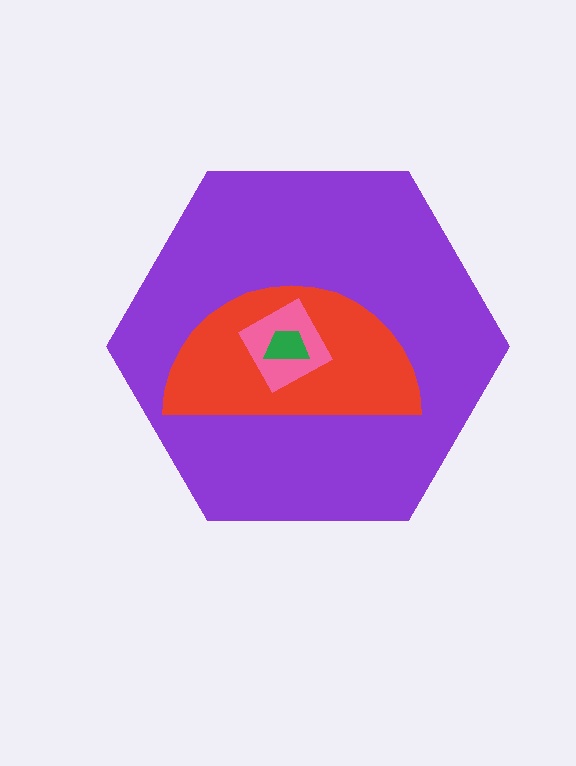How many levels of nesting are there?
4.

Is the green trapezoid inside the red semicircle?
Yes.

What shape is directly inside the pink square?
The green trapezoid.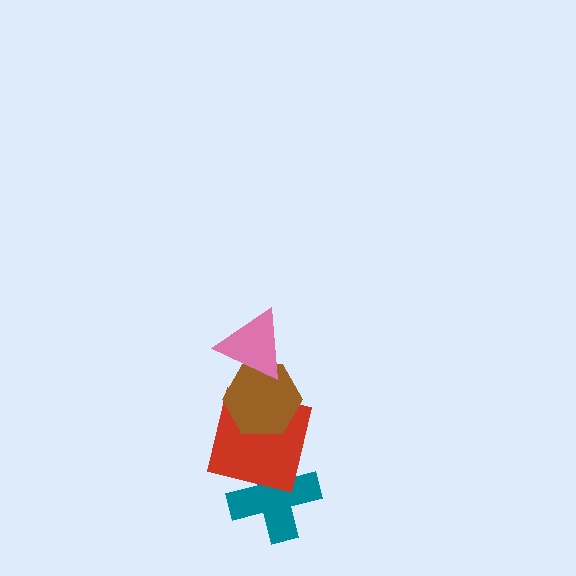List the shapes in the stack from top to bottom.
From top to bottom: the pink triangle, the brown hexagon, the red square, the teal cross.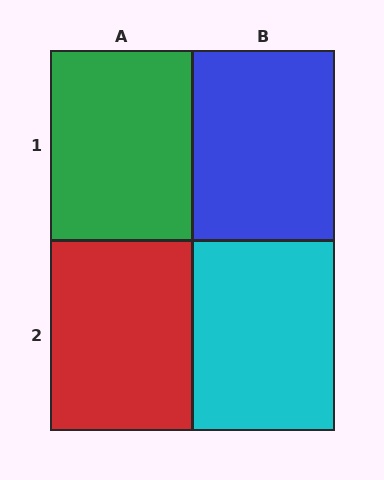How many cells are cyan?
1 cell is cyan.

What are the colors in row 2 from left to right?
Red, cyan.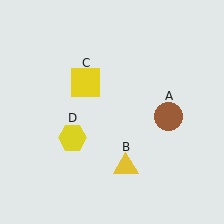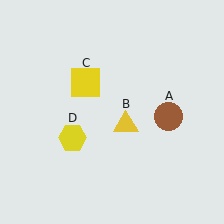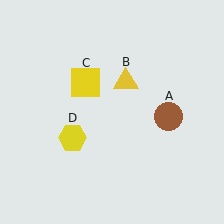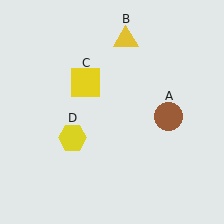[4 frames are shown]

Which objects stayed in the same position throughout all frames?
Brown circle (object A) and yellow square (object C) and yellow hexagon (object D) remained stationary.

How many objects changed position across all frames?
1 object changed position: yellow triangle (object B).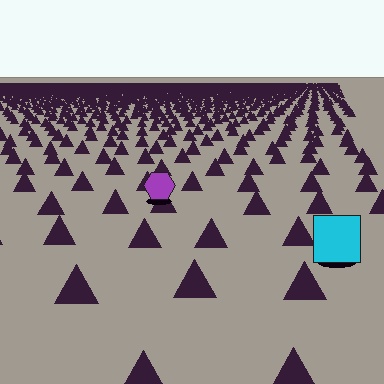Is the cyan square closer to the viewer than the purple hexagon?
Yes. The cyan square is closer — you can tell from the texture gradient: the ground texture is coarser near it.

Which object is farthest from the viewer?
The purple hexagon is farthest from the viewer. It appears smaller and the ground texture around it is denser.